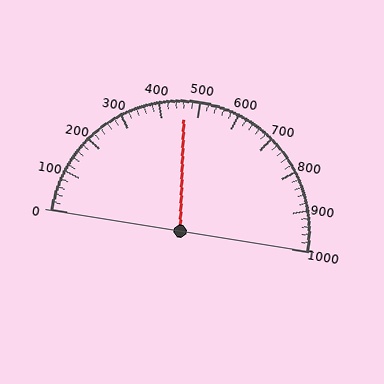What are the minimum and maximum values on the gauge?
The gauge ranges from 0 to 1000.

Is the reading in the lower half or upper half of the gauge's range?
The reading is in the lower half of the range (0 to 1000).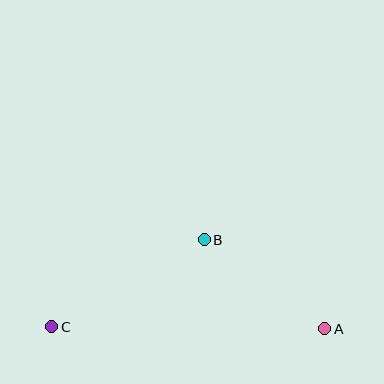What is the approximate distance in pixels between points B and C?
The distance between B and C is approximately 176 pixels.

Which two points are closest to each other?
Points A and B are closest to each other.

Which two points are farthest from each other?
Points A and C are farthest from each other.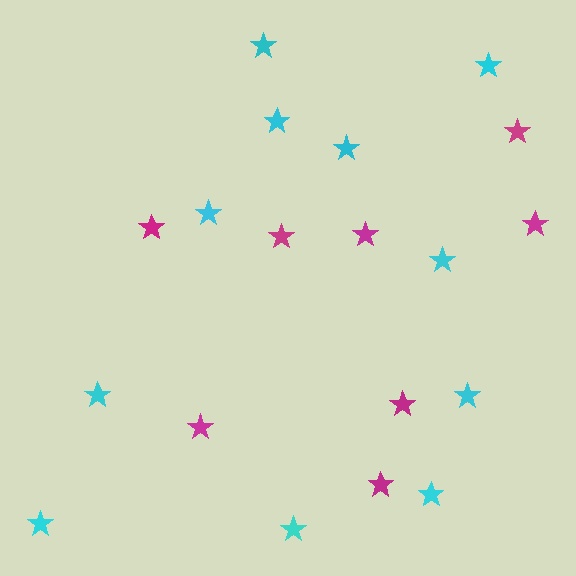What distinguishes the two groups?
There are 2 groups: one group of cyan stars (11) and one group of magenta stars (8).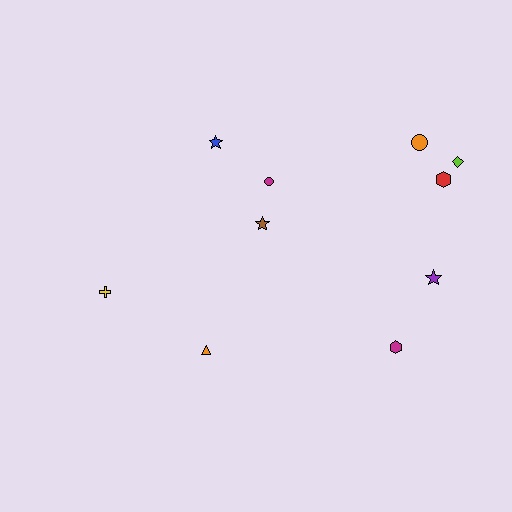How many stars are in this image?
There are 3 stars.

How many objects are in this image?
There are 10 objects.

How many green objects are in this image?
There are no green objects.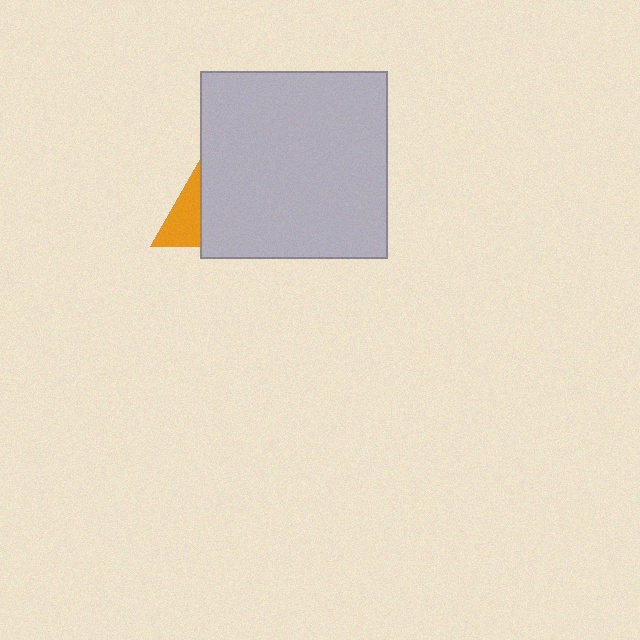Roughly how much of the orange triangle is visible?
A small part of it is visible (roughly 34%).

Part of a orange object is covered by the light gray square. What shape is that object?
It is a triangle.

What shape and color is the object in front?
The object in front is a light gray square.